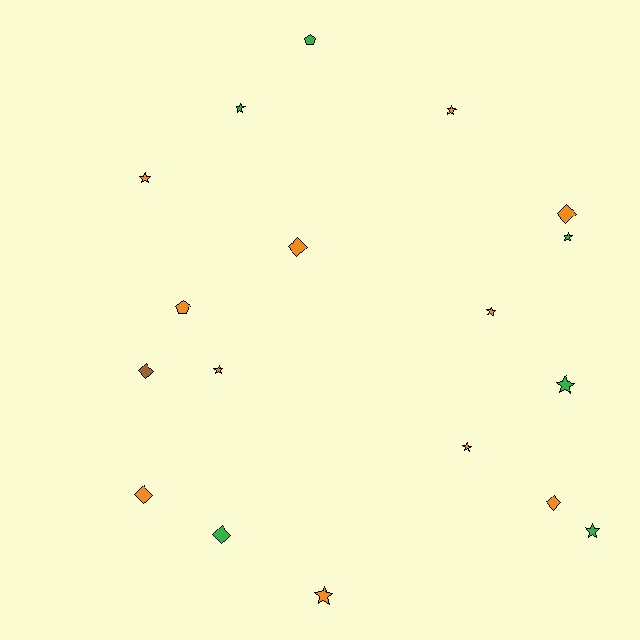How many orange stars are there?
There are 6 orange stars.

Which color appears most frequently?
Orange, with 11 objects.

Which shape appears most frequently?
Star, with 10 objects.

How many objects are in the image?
There are 18 objects.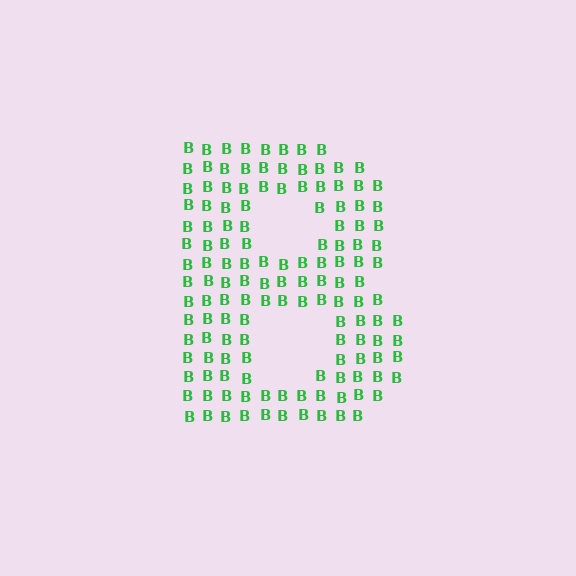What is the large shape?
The large shape is the letter B.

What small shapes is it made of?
It is made of small letter B's.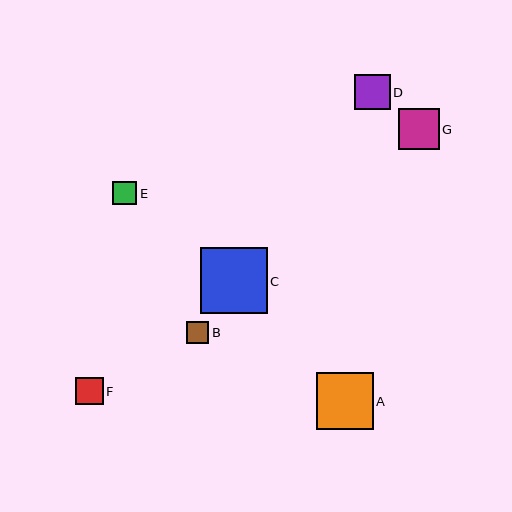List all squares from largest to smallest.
From largest to smallest: C, A, G, D, F, E, B.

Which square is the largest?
Square C is the largest with a size of approximately 66 pixels.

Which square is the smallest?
Square B is the smallest with a size of approximately 22 pixels.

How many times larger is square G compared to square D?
Square G is approximately 1.2 times the size of square D.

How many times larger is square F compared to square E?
Square F is approximately 1.2 times the size of square E.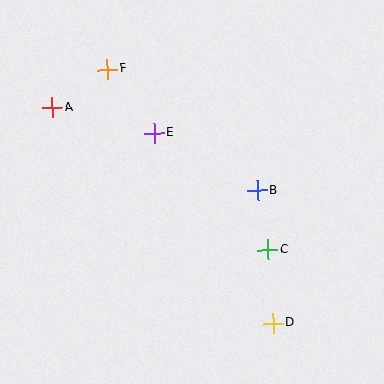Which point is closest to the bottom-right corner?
Point D is closest to the bottom-right corner.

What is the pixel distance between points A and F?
The distance between A and F is 67 pixels.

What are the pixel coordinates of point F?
Point F is at (107, 69).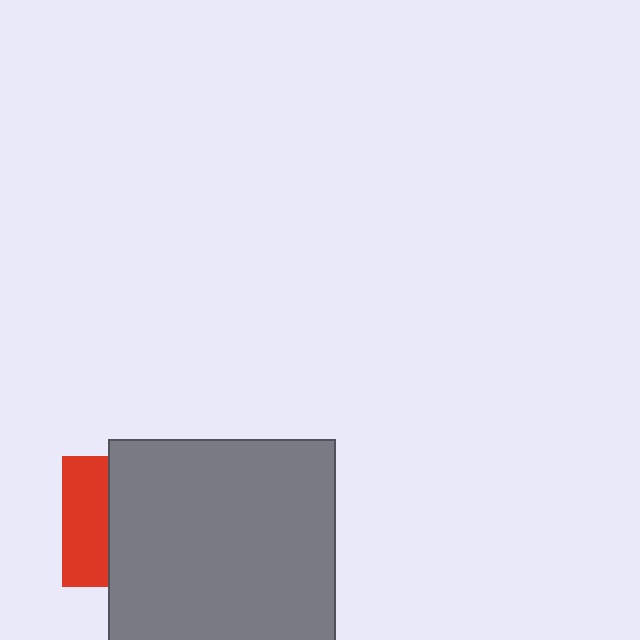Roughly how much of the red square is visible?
A small part of it is visible (roughly 35%).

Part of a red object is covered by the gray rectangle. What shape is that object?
It is a square.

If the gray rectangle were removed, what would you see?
You would see the complete red square.